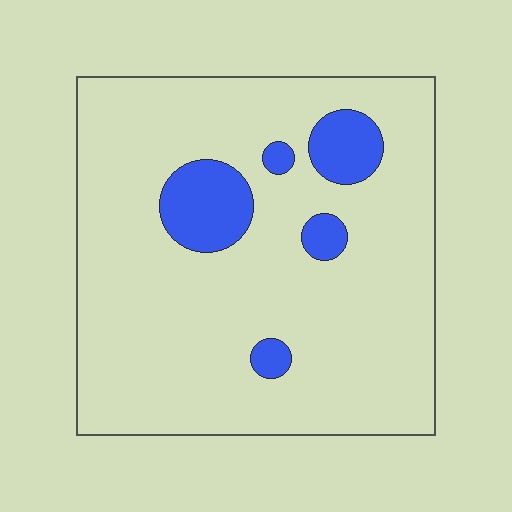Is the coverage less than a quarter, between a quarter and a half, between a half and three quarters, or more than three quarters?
Less than a quarter.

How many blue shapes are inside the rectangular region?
5.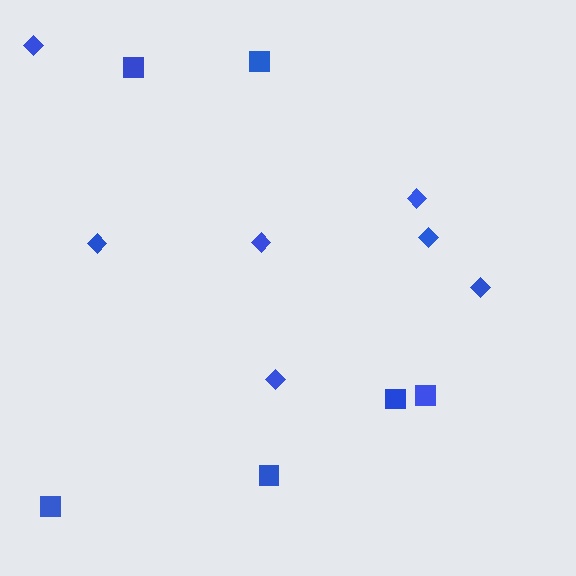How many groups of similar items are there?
There are 2 groups: one group of diamonds (7) and one group of squares (6).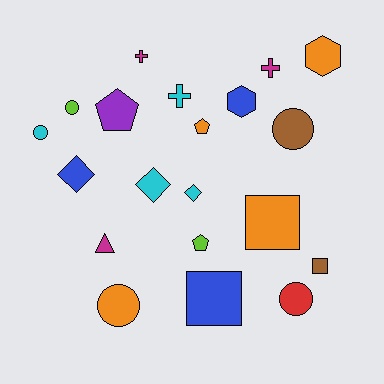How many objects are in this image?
There are 20 objects.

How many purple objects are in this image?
There is 1 purple object.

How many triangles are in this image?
There is 1 triangle.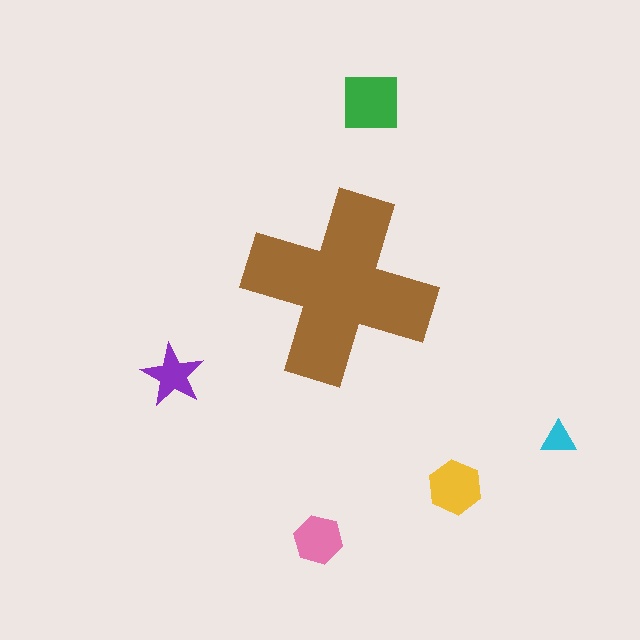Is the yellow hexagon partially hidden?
No, the yellow hexagon is fully visible.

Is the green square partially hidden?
No, the green square is fully visible.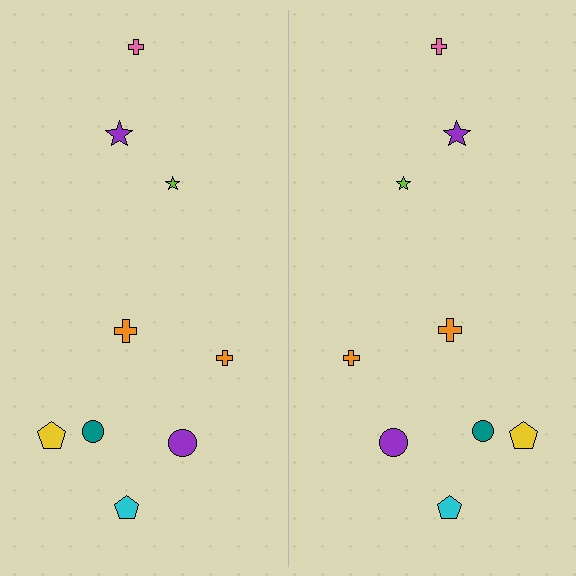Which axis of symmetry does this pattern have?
The pattern has a vertical axis of symmetry running through the center of the image.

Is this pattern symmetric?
Yes, this pattern has bilateral (reflection) symmetry.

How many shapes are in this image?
There are 18 shapes in this image.